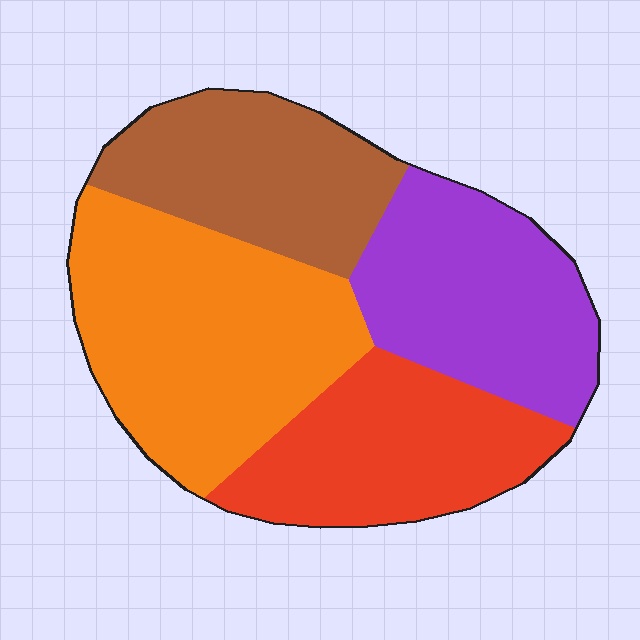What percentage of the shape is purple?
Purple covers 24% of the shape.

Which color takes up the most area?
Orange, at roughly 35%.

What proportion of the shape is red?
Red takes up about one fifth (1/5) of the shape.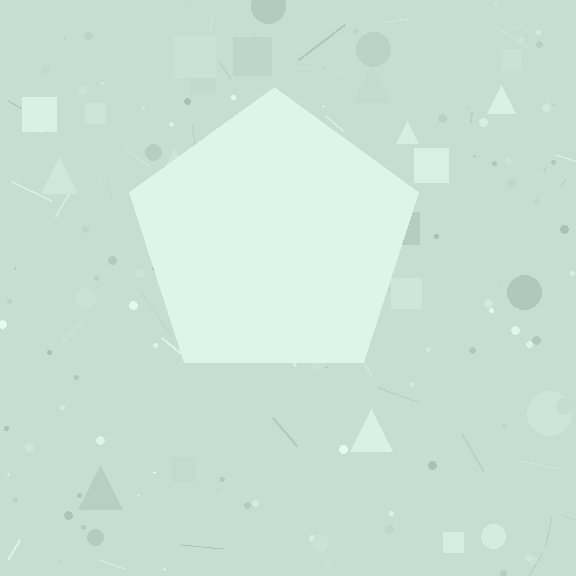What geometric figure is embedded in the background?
A pentagon is embedded in the background.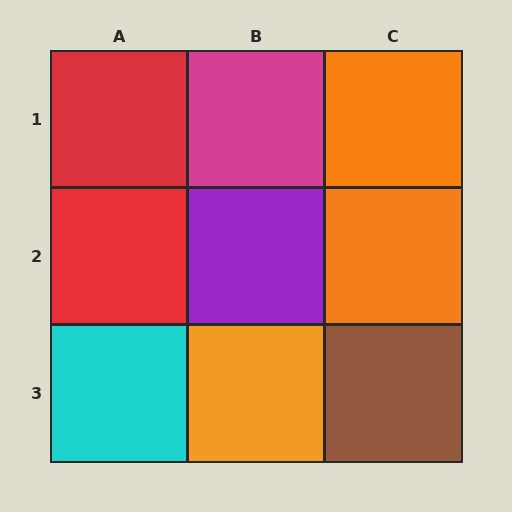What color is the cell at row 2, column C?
Orange.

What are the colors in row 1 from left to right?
Red, magenta, orange.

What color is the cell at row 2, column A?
Red.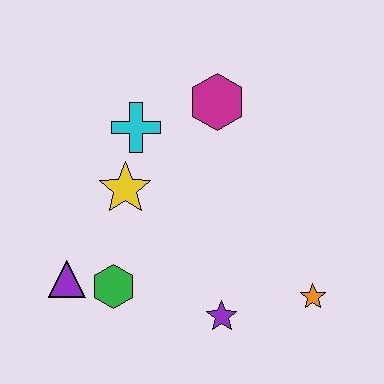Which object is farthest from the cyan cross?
The orange star is farthest from the cyan cross.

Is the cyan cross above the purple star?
Yes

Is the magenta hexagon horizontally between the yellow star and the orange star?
Yes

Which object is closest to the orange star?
The purple star is closest to the orange star.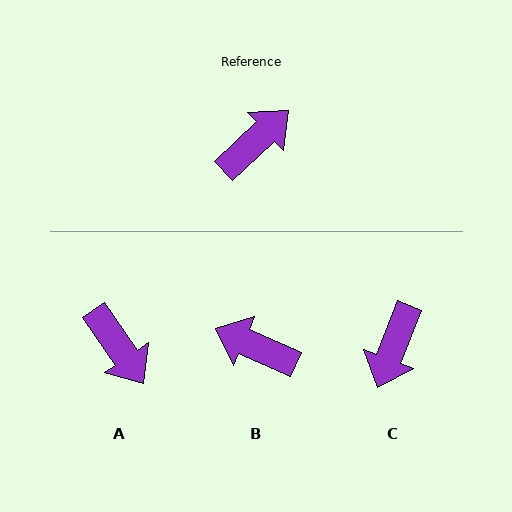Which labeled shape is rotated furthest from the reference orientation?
C, about 155 degrees away.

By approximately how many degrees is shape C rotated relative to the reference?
Approximately 155 degrees clockwise.